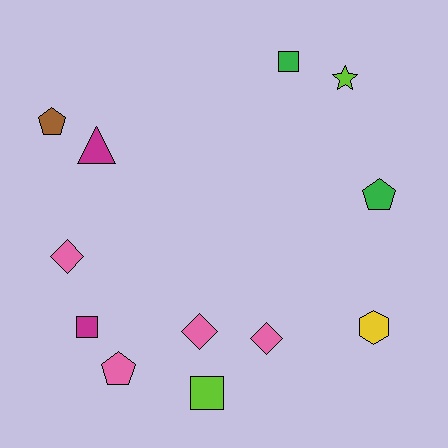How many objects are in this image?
There are 12 objects.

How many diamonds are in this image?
There are 3 diamonds.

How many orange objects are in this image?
There are no orange objects.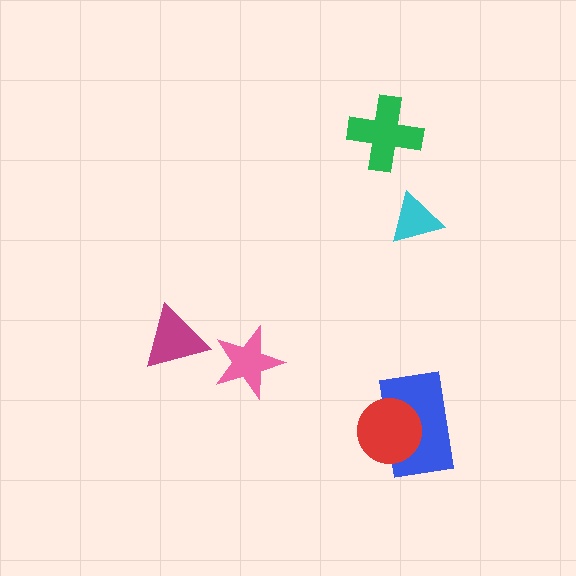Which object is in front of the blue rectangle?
The red circle is in front of the blue rectangle.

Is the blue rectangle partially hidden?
Yes, it is partially covered by another shape.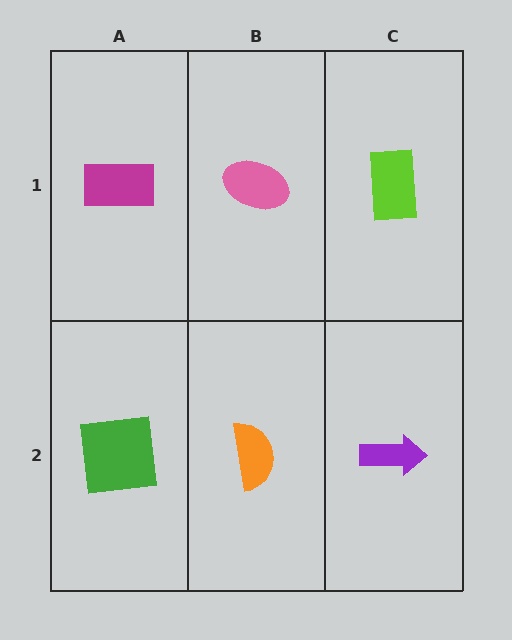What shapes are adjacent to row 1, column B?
An orange semicircle (row 2, column B), a magenta rectangle (row 1, column A), a lime rectangle (row 1, column C).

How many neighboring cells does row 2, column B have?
3.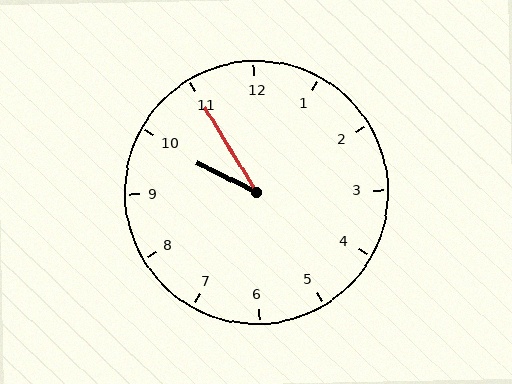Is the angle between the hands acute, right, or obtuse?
It is acute.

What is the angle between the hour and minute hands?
Approximately 32 degrees.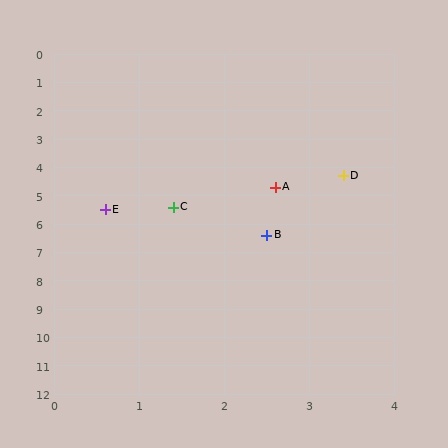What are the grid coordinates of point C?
Point C is at approximately (1.4, 5.4).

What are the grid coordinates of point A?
Point A is at approximately (2.6, 4.7).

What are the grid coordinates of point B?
Point B is at approximately (2.5, 6.4).